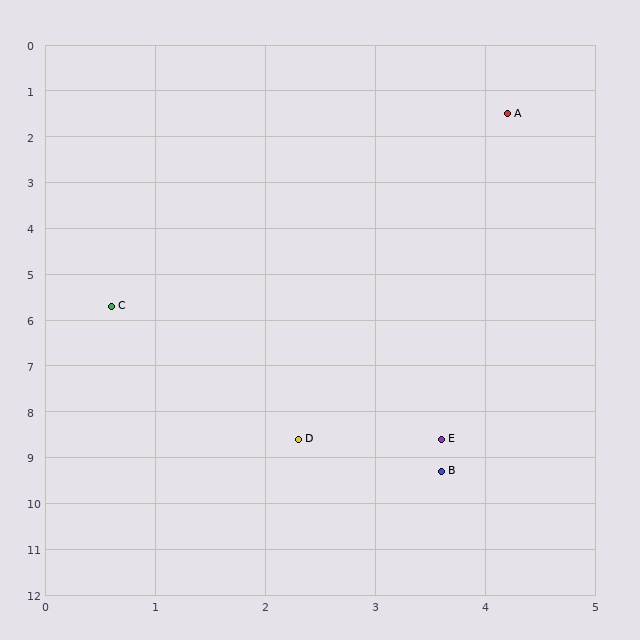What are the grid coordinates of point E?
Point E is at approximately (3.6, 8.6).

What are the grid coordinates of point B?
Point B is at approximately (3.6, 9.3).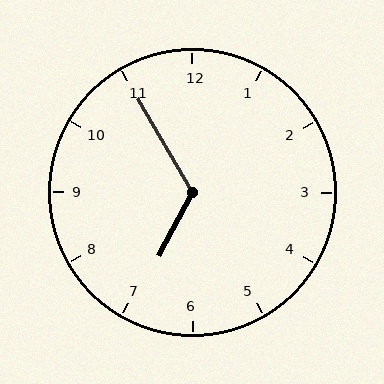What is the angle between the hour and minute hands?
Approximately 122 degrees.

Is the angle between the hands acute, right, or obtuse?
It is obtuse.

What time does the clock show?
6:55.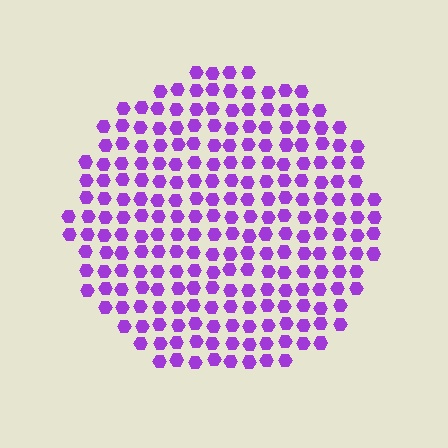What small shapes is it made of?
It is made of small hexagons.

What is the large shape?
The large shape is a circle.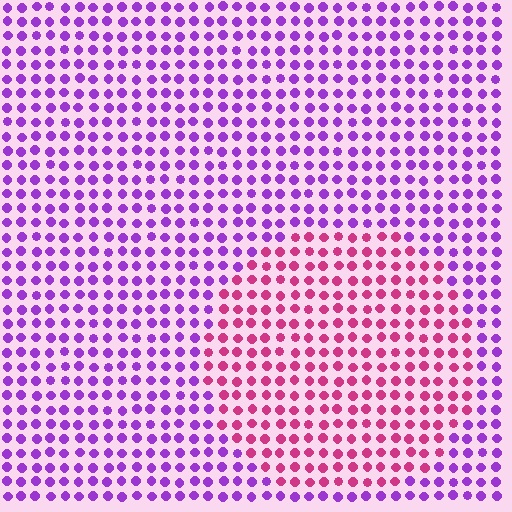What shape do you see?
I see a circle.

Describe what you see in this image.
The image is filled with small purple elements in a uniform arrangement. A circle-shaped region is visible where the elements are tinted to a slightly different hue, forming a subtle color boundary.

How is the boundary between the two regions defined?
The boundary is defined purely by a slight shift in hue (about 50 degrees). Spacing, size, and orientation are identical on both sides.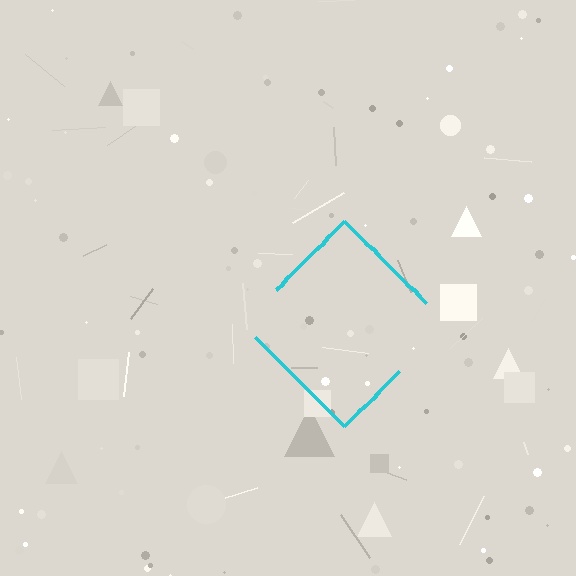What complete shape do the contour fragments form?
The contour fragments form a diamond.